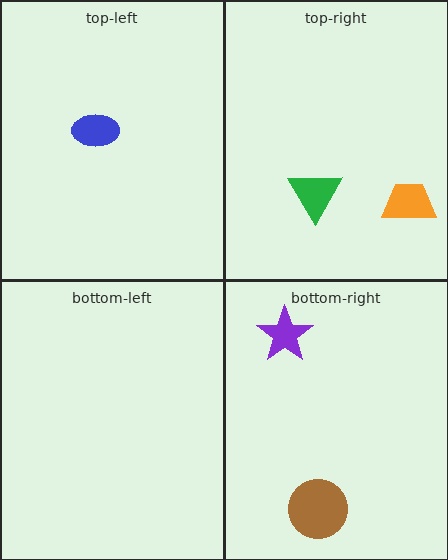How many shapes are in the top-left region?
1.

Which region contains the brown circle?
The bottom-right region.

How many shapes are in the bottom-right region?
2.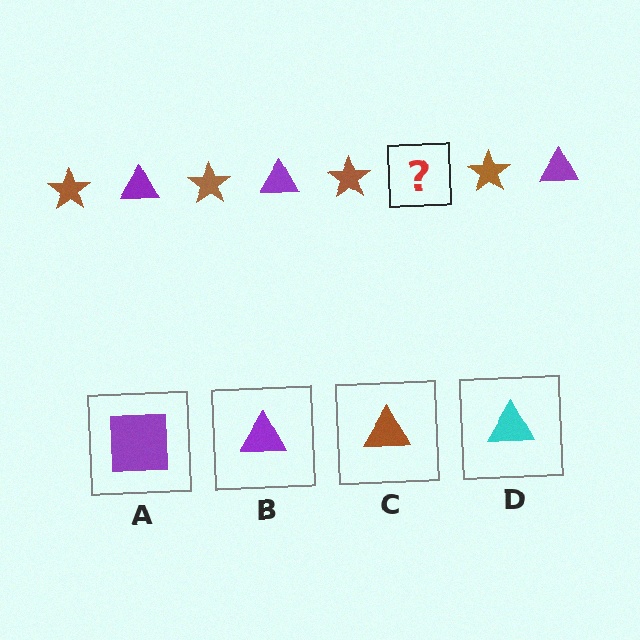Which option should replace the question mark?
Option B.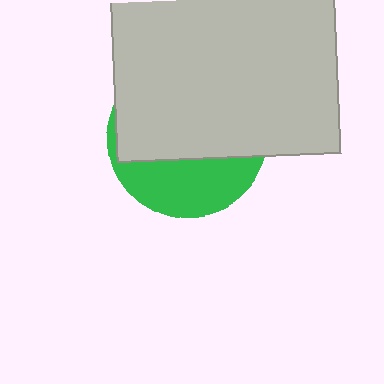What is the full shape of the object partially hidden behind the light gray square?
The partially hidden object is a green circle.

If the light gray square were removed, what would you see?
You would see the complete green circle.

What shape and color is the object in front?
The object in front is a light gray square.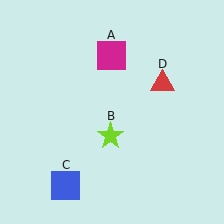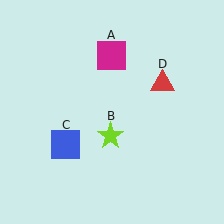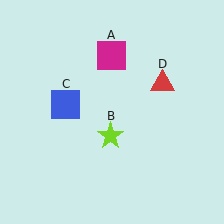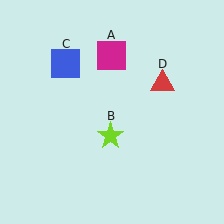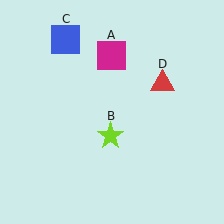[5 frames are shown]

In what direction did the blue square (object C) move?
The blue square (object C) moved up.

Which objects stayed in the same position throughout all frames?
Magenta square (object A) and lime star (object B) and red triangle (object D) remained stationary.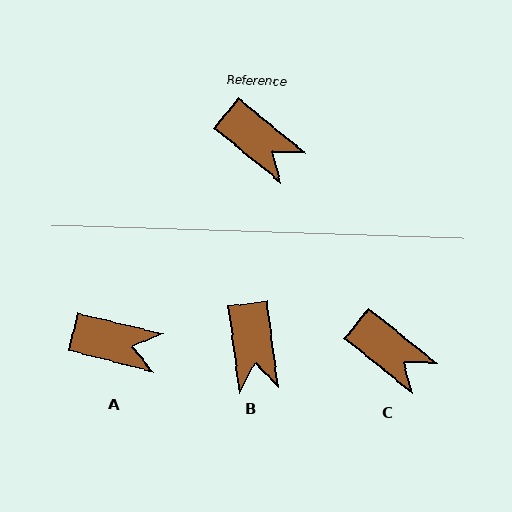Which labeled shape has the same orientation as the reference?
C.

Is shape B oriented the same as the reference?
No, it is off by about 43 degrees.